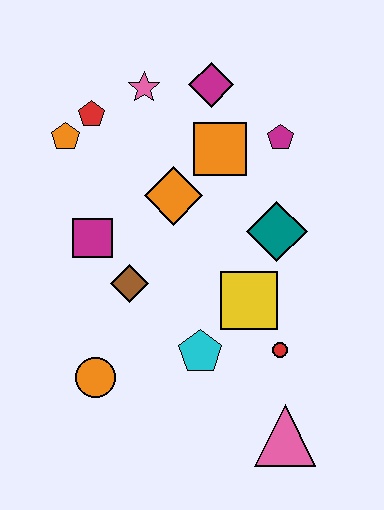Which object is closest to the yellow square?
The red circle is closest to the yellow square.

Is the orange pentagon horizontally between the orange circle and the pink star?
No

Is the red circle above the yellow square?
No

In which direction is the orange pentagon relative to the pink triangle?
The orange pentagon is above the pink triangle.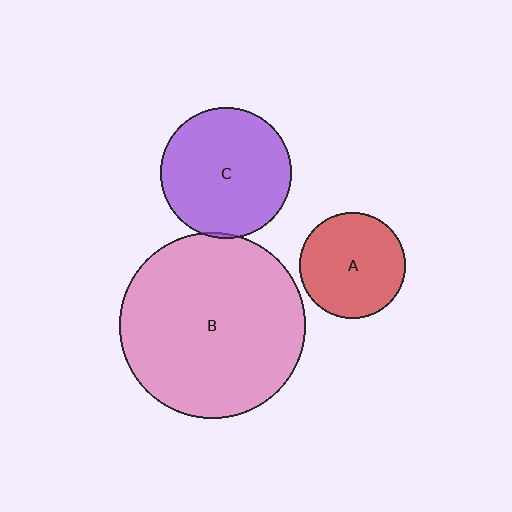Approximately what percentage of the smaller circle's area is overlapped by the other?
Approximately 5%.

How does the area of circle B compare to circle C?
Approximately 2.0 times.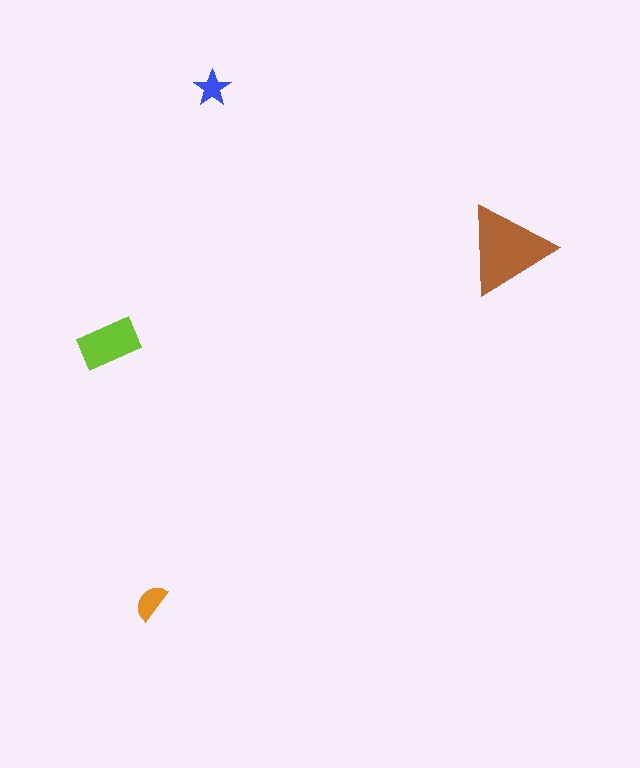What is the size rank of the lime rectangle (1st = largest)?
2nd.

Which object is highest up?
The blue star is topmost.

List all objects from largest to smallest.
The brown triangle, the lime rectangle, the orange semicircle, the blue star.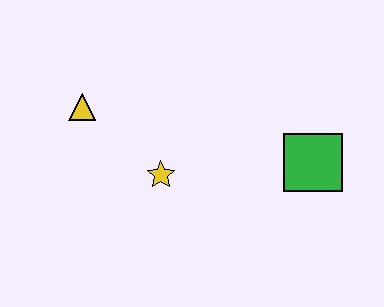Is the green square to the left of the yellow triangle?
No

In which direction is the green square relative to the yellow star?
The green square is to the right of the yellow star.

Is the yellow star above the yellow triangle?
No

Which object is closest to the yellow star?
The yellow triangle is closest to the yellow star.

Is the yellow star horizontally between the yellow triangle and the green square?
Yes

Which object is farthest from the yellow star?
The green square is farthest from the yellow star.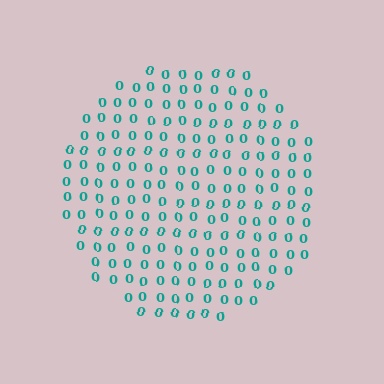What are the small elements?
The small elements are digit 0's.